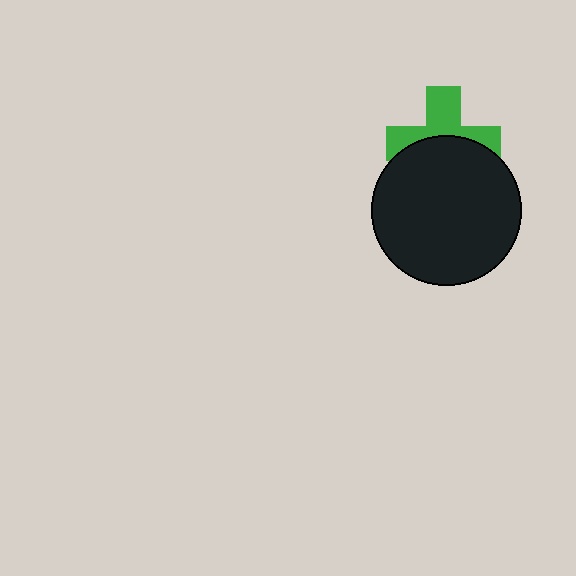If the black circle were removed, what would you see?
You would see the complete green cross.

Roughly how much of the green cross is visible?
About half of it is visible (roughly 50%).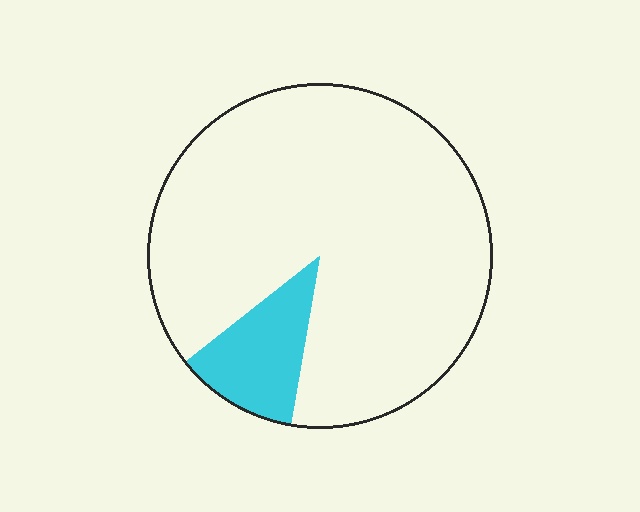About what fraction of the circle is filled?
About one eighth (1/8).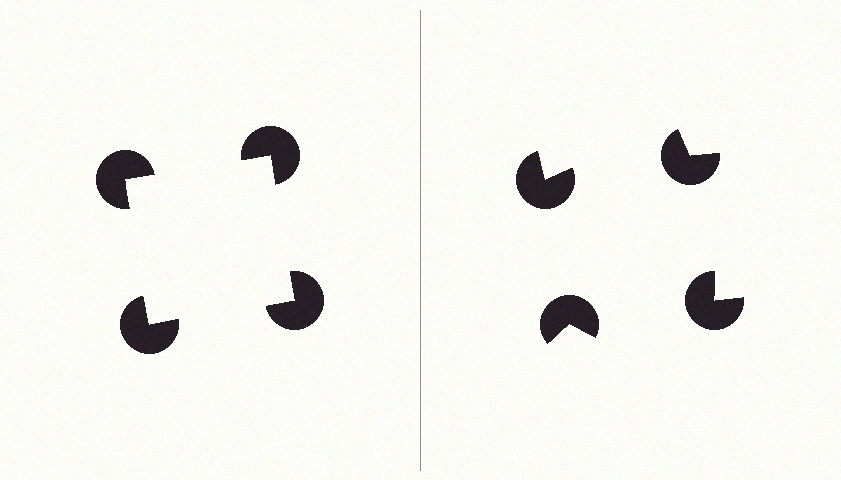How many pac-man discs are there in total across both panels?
8 — 4 on each side.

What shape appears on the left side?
An illusory square.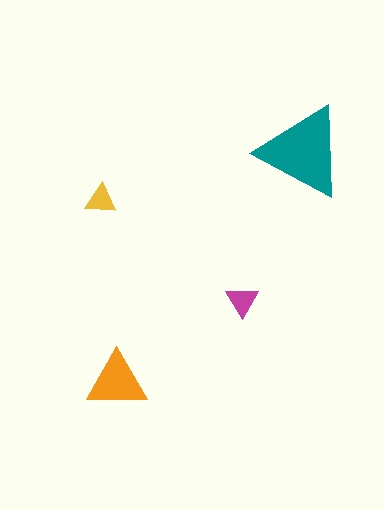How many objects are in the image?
There are 4 objects in the image.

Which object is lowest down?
The orange triangle is bottommost.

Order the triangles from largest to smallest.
the teal one, the orange one, the magenta one, the yellow one.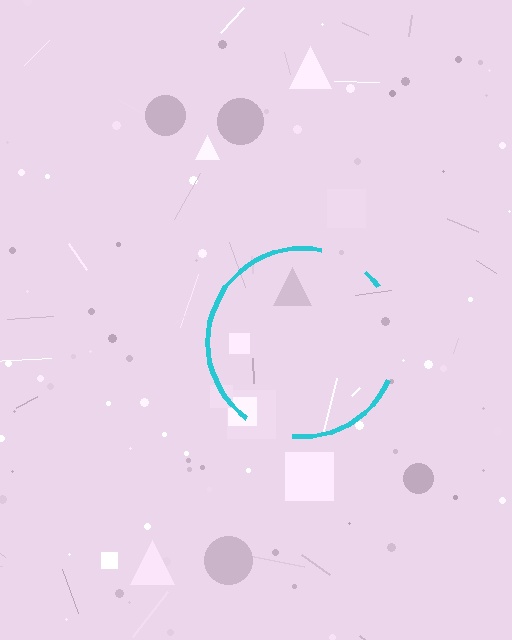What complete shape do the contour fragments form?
The contour fragments form a circle.